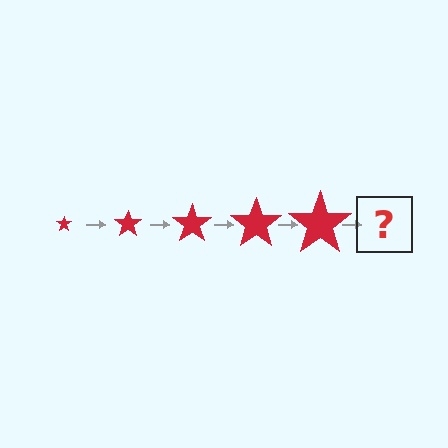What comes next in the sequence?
The next element should be a red star, larger than the previous one.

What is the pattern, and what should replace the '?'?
The pattern is that the star gets progressively larger each step. The '?' should be a red star, larger than the previous one.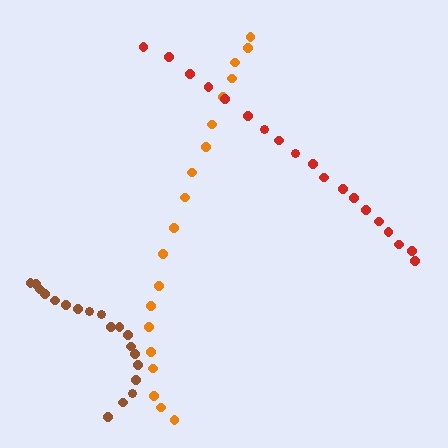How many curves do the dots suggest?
There are 3 distinct paths.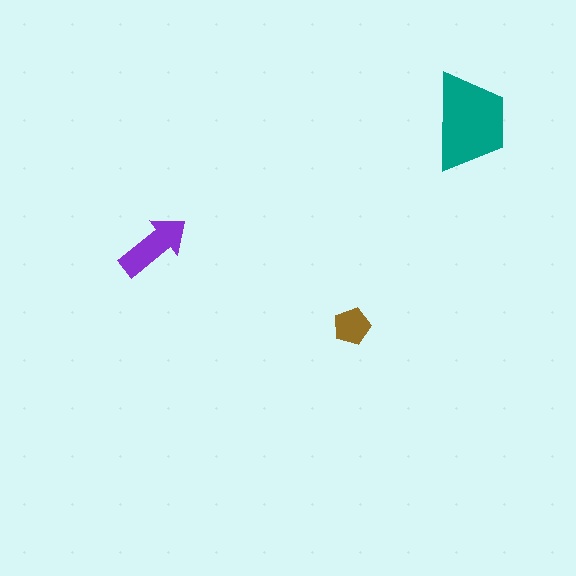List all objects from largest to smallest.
The teal trapezoid, the purple arrow, the brown pentagon.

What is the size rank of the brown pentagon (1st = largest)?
3rd.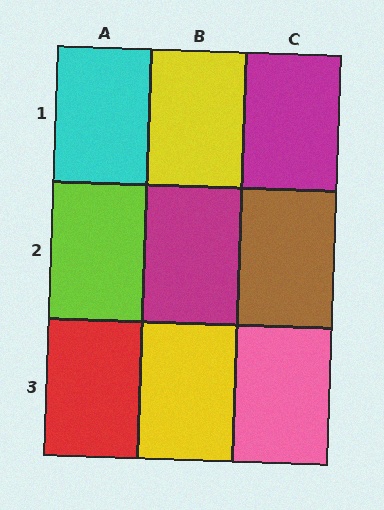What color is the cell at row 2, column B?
Magenta.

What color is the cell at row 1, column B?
Yellow.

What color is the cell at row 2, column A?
Lime.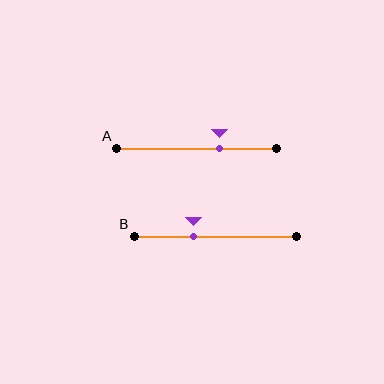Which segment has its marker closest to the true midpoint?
Segment B has its marker closest to the true midpoint.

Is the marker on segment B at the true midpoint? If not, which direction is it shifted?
No, the marker on segment B is shifted to the left by about 14% of the segment length.